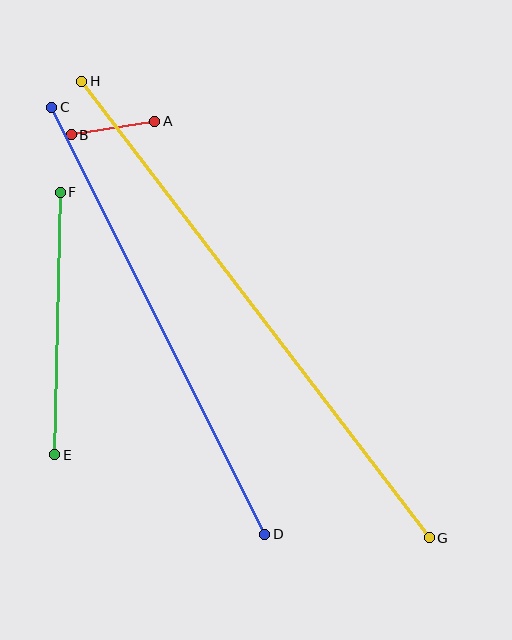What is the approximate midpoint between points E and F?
The midpoint is at approximately (57, 323) pixels.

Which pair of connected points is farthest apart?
Points G and H are farthest apart.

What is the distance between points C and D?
The distance is approximately 477 pixels.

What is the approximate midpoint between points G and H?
The midpoint is at approximately (256, 310) pixels.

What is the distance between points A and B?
The distance is approximately 85 pixels.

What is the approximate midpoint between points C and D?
The midpoint is at approximately (158, 321) pixels.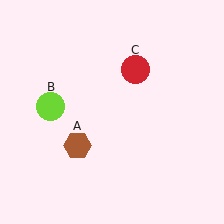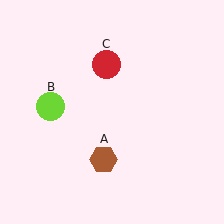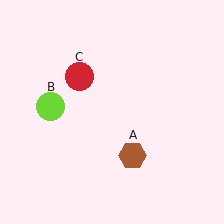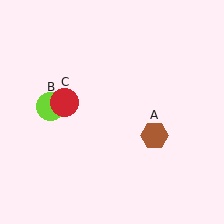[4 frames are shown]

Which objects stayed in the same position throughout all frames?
Lime circle (object B) remained stationary.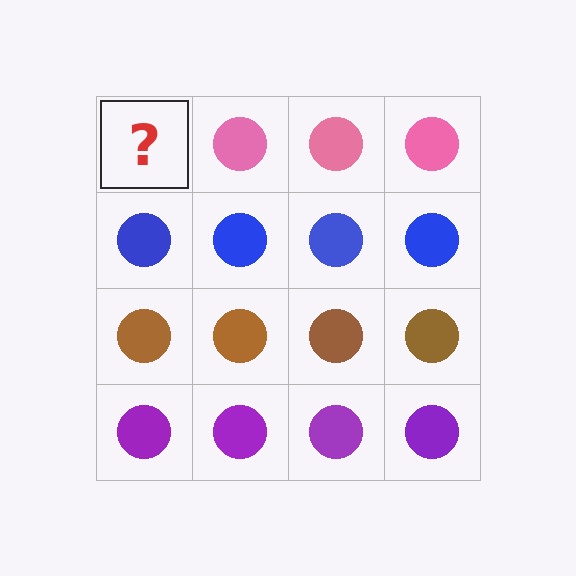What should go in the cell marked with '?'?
The missing cell should contain a pink circle.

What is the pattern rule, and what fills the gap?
The rule is that each row has a consistent color. The gap should be filled with a pink circle.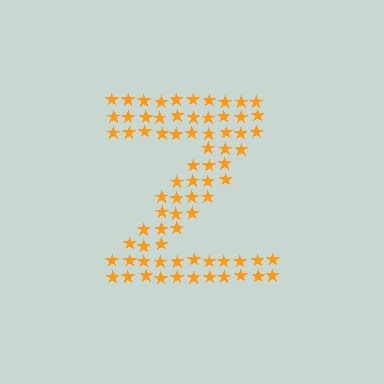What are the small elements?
The small elements are stars.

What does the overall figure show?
The overall figure shows the letter Z.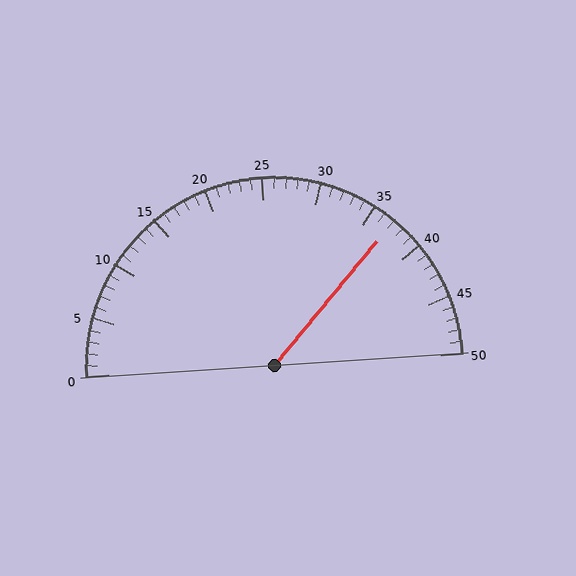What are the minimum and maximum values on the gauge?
The gauge ranges from 0 to 50.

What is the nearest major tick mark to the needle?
The nearest major tick mark is 35.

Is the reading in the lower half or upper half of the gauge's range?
The reading is in the upper half of the range (0 to 50).